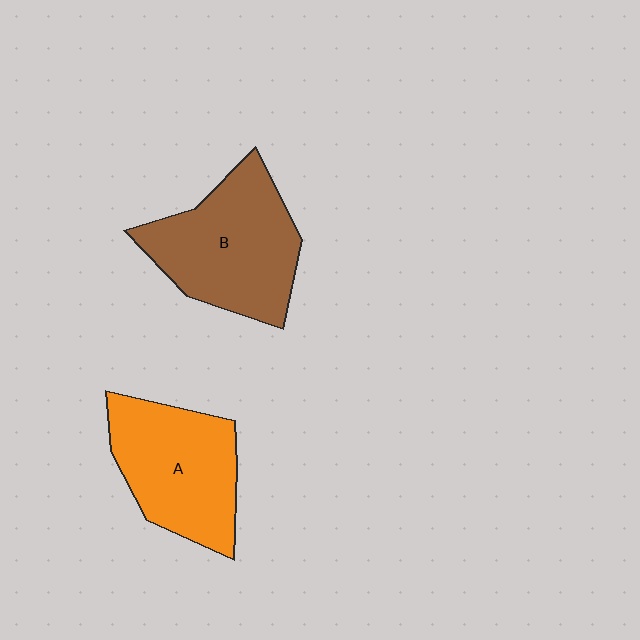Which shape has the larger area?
Shape B (brown).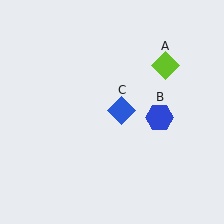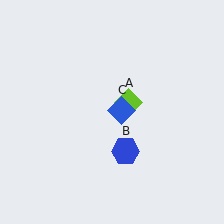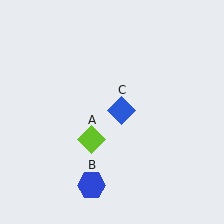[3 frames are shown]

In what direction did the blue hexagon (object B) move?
The blue hexagon (object B) moved down and to the left.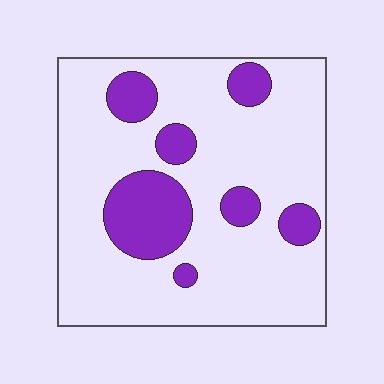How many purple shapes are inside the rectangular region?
7.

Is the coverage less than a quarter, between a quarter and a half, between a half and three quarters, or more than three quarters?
Less than a quarter.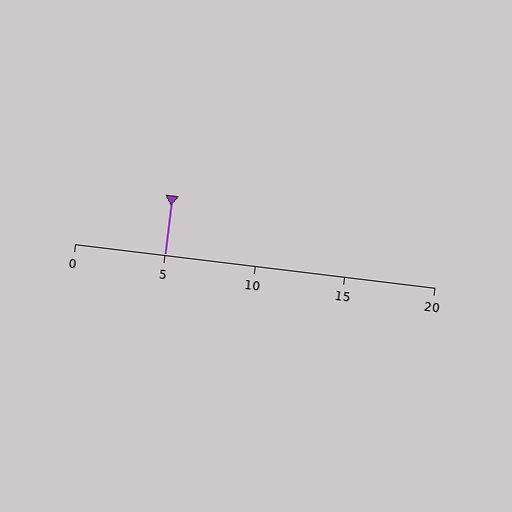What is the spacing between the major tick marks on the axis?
The major ticks are spaced 5 apart.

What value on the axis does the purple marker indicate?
The marker indicates approximately 5.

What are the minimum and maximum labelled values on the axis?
The axis runs from 0 to 20.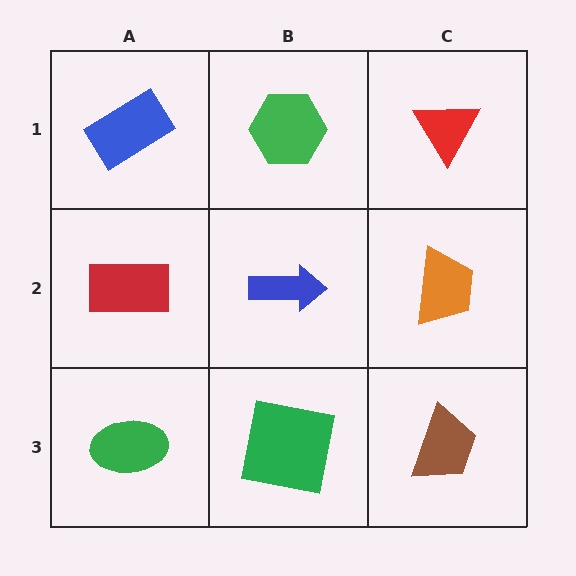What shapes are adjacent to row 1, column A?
A red rectangle (row 2, column A), a green hexagon (row 1, column B).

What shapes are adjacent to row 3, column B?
A blue arrow (row 2, column B), a green ellipse (row 3, column A), a brown trapezoid (row 3, column C).